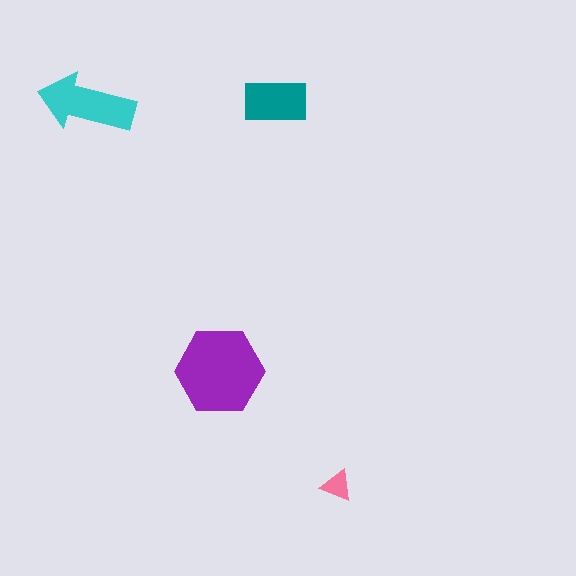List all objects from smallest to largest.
The pink triangle, the teal rectangle, the cyan arrow, the purple hexagon.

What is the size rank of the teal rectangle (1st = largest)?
3rd.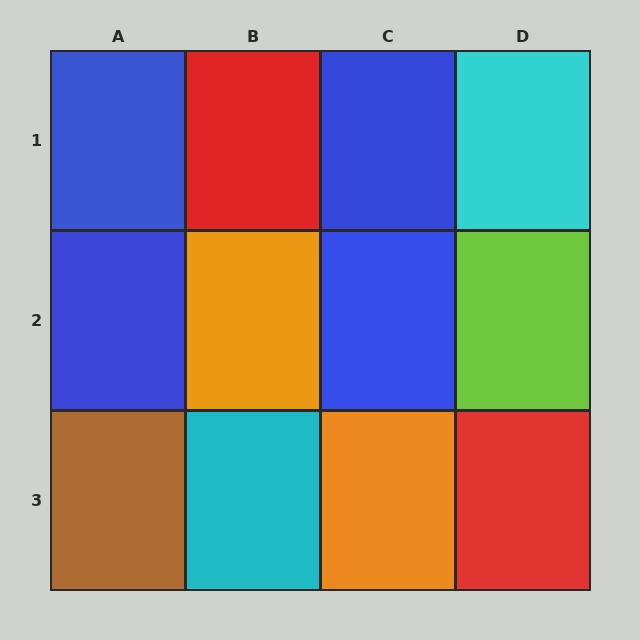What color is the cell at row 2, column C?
Blue.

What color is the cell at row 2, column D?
Lime.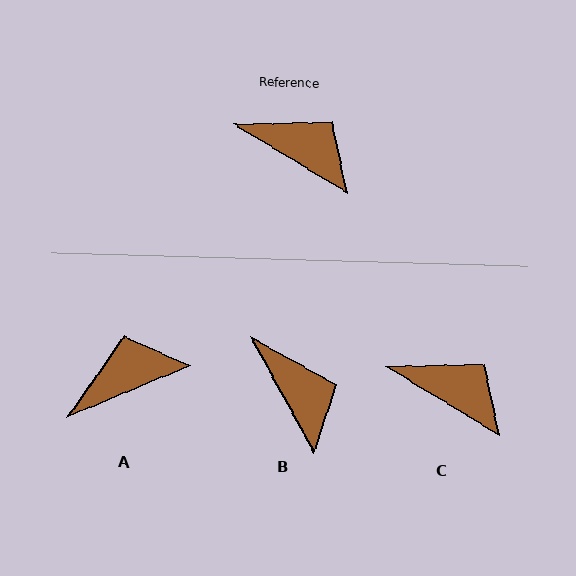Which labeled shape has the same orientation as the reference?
C.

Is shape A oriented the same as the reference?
No, it is off by about 54 degrees.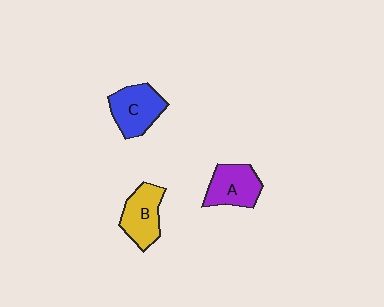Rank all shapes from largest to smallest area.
From largest to smallest: C (blue), B (yellow), A (purple).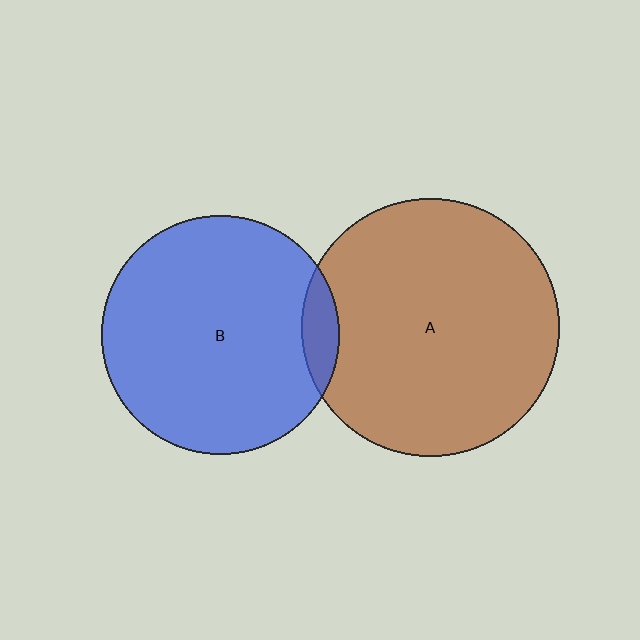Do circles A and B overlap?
Yes.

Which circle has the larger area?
Circle A (brown).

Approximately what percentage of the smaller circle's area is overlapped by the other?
Approximately 10%.